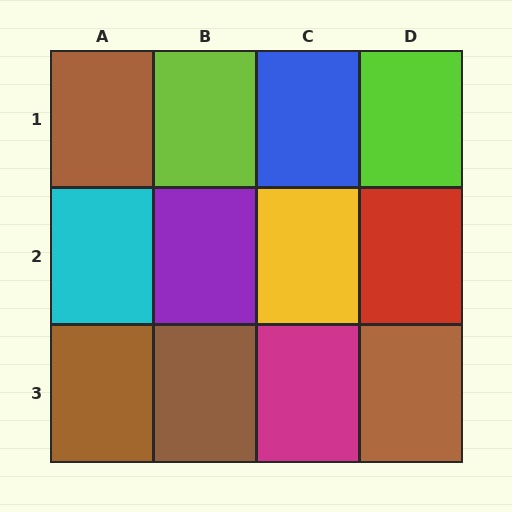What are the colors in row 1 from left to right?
Brown, lime, blue, lime.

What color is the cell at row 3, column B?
Brown.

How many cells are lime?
2 cells are lime.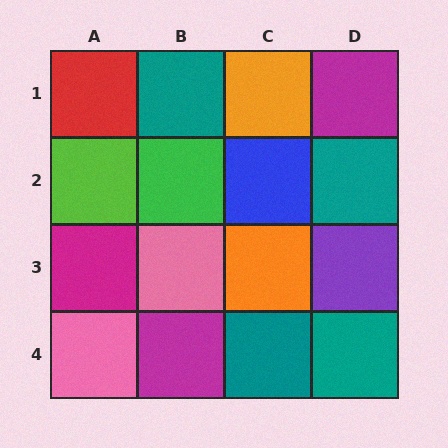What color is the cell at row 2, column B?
Green.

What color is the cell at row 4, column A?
Pink.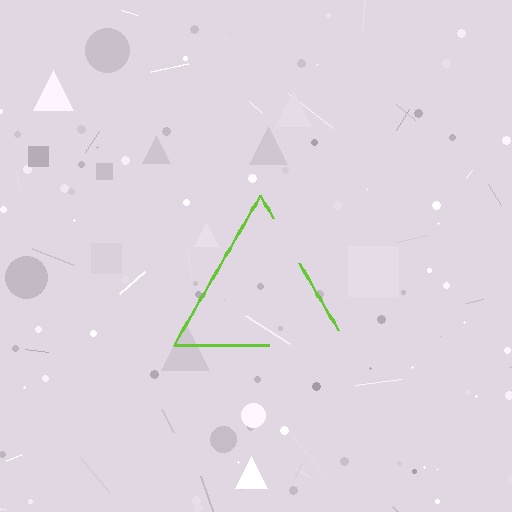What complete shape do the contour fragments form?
The contour fragments form a triangle.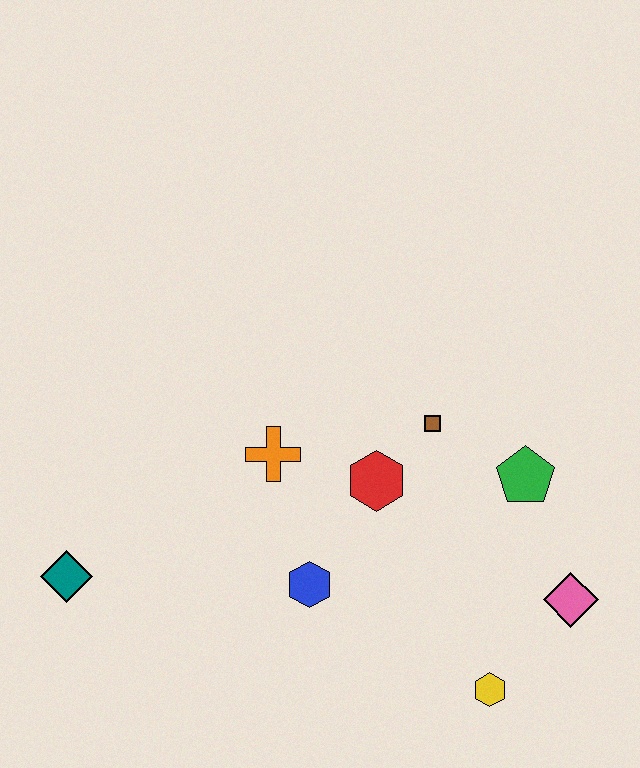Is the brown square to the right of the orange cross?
Yes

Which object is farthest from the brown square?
The teal diamond is farthest from the brown square.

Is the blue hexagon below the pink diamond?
No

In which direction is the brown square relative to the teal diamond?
The brown square is to the right of the teal diamond.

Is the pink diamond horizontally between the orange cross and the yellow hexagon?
No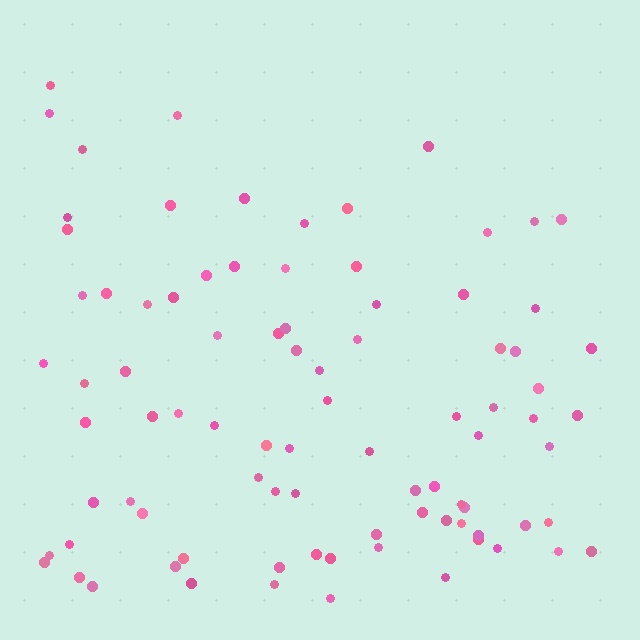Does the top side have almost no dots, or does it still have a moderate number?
Still a moderate number, just noticeably fewer than the bottom.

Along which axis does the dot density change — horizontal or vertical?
Vertical.